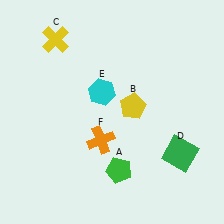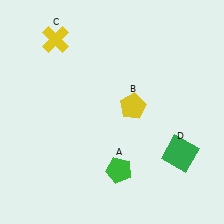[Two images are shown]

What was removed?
The orange cross (F), the cyan hexagon (E) were removed in Image 2.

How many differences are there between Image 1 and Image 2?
There are 2 differences between the two images.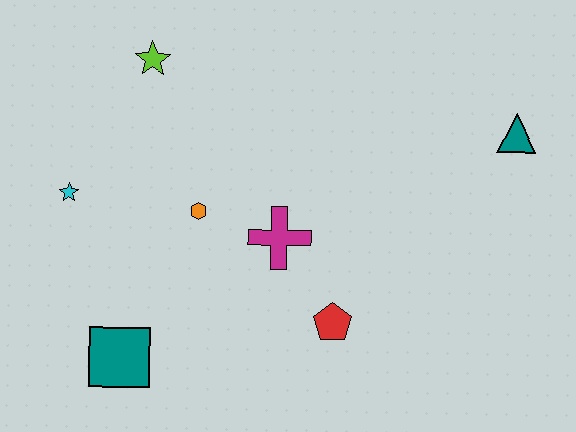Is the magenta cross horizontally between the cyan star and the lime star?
No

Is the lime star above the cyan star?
Yes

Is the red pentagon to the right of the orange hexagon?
Yes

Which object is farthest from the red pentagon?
The lime star is farthest from the red pentagon.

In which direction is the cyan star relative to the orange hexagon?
The cyan star is to the left of the orange hexagon.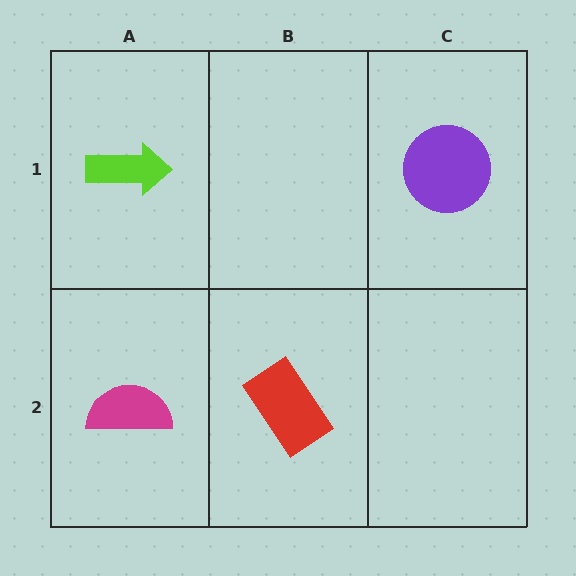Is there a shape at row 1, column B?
No, that cell is empty.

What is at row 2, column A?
A magenta semicircle.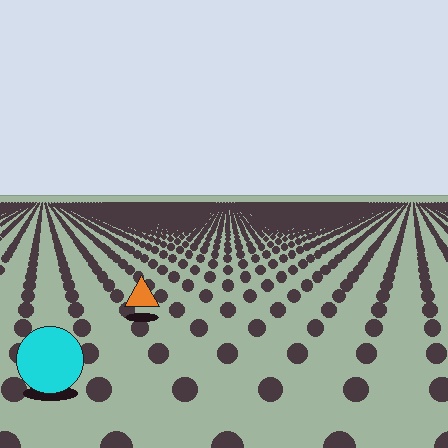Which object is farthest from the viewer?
The orange triangle is farthest from the viewer. It appears smaller and the ground texture around it is denser.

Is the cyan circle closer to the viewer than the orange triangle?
Yes. The cyan circle is closer — you can tell from the texture gradient: the ground texture is coarser near it.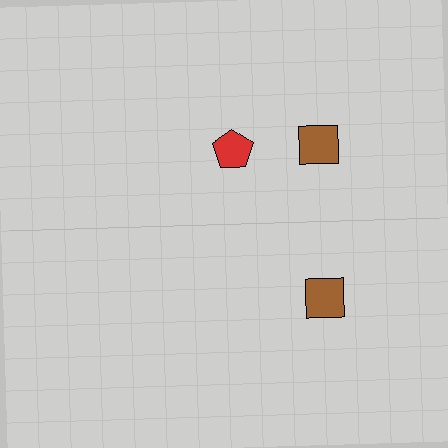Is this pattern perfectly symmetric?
No, the pattern is not perfectly symmetric. A red pentagon is missing from the bottom side.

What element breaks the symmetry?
A red pentagon is missing from the bottom side.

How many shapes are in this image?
There are 3 shapes in this image.